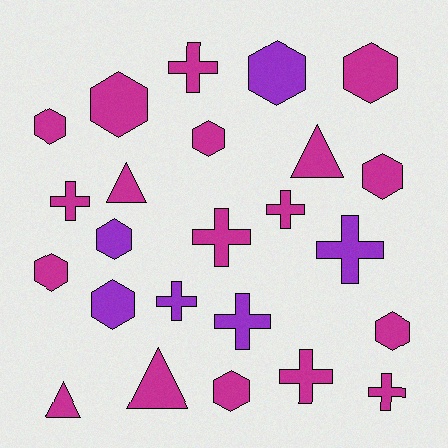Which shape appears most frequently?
Hexagon, with 11 objects.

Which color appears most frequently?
Magenta, with 18 objects.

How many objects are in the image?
There are 24 objects.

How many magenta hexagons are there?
There are 8 magenta hexagons.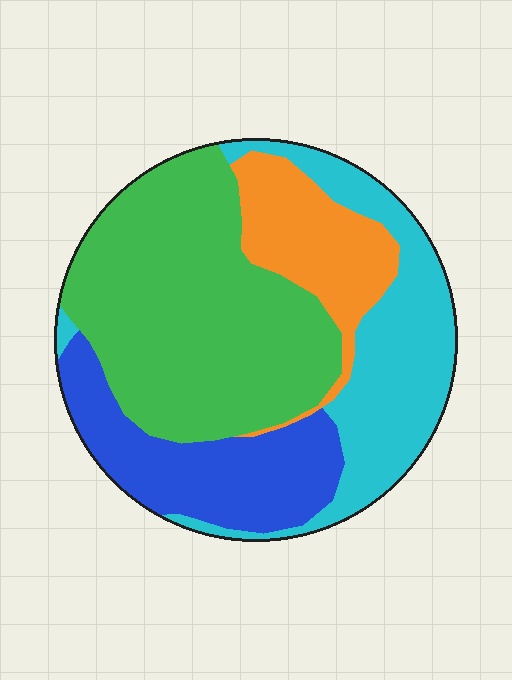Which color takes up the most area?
Green, at roughly 40%.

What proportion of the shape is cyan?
Cyan takes up about one quarter (1/4) of the shape.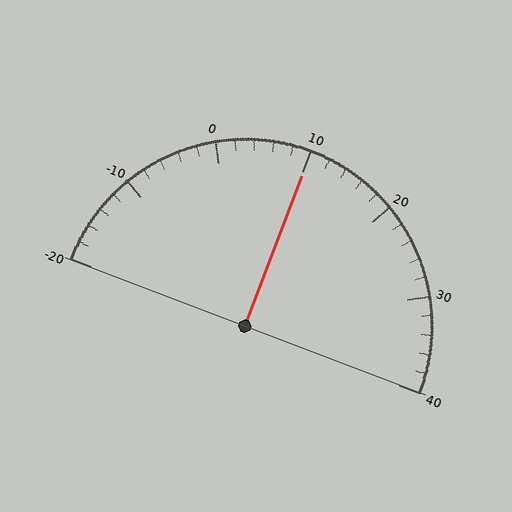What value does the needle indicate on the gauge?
The needle indicates approximately 10.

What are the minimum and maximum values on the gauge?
The gauge ranges from -20 to 40.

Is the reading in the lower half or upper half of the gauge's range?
The reading is in the upper half of the range (-20 to 40).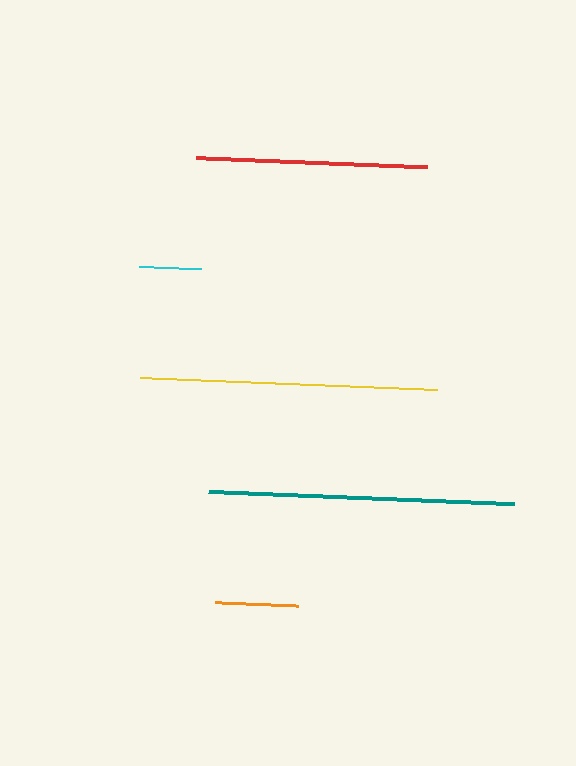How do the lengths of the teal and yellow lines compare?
The teal and yellow lines are approximately the same length.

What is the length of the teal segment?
The teal segment is approximately 306 pixels long.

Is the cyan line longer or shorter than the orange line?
The orange line is longer than the cyan line.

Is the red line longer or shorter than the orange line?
The red line is longer than the orange line.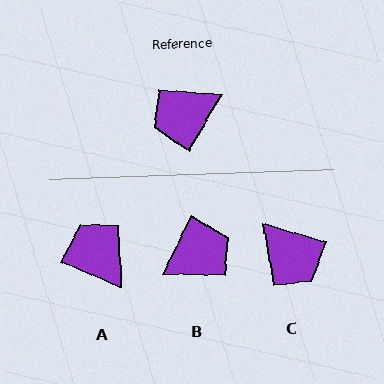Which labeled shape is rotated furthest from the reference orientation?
B, about 177 degrees away.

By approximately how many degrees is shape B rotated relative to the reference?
Approximately 177 degrees clockwise.